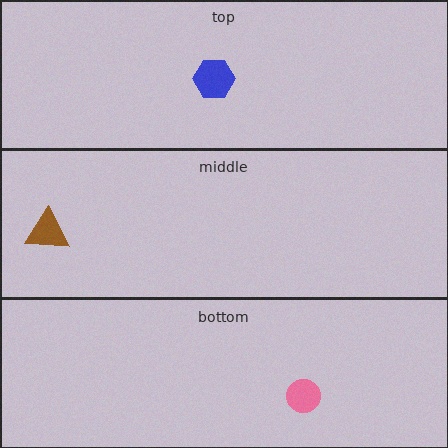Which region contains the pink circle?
The bottom region.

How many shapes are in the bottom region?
1.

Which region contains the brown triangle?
The middle region.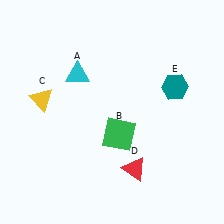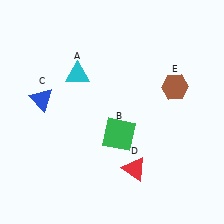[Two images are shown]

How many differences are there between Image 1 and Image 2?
There are 2 differences between the two images.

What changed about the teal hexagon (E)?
In Image 1, E is teal. In Image 2, it changed to brown.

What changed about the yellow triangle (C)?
In Image 1, C is yellow. In Image 2, it changed to blue.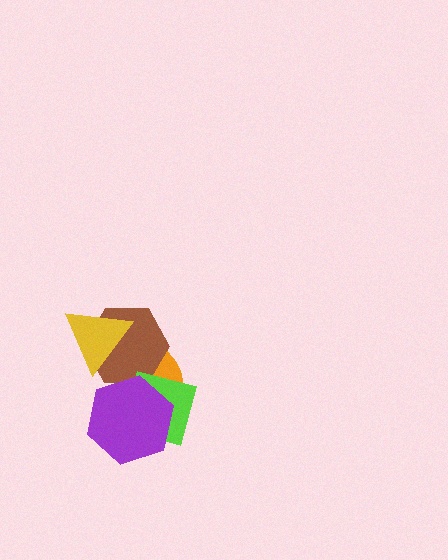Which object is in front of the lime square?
The purple hexagon is in front of the lime square.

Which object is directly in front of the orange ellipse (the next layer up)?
The brown hexagon is directly in front of the orange ellipse.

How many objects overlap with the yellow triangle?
2 objects overlap with the yellow triangle.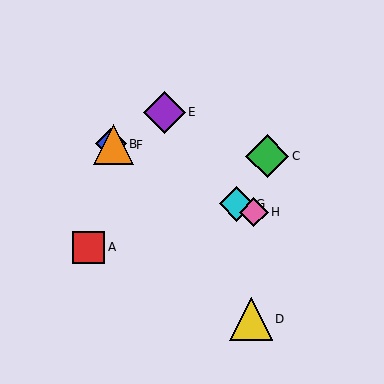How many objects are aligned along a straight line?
4 objects (B, F, G, H) are aligned along a straight line.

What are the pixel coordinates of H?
Object H is at (254, 212).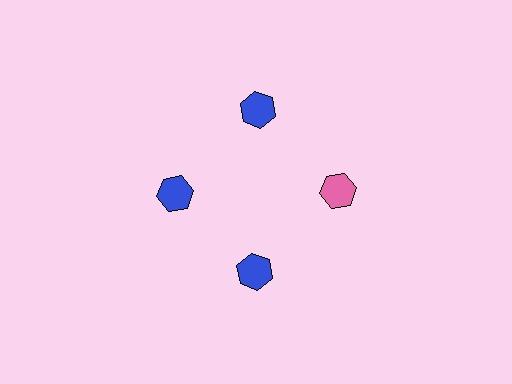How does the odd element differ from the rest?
It has a different color: pink instead of blue.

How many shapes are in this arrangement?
There are 4 shapes arranged in a ring pattern.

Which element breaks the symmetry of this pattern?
The pink hexagon at roughly the 3 o'clock position breaks the symmetry. All other shapes are blue hexagons.